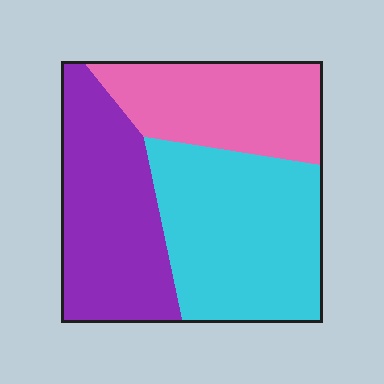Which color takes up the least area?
Pink, at roughly 25%.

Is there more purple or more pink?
Purple.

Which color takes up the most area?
Cyan, at roughly 40%.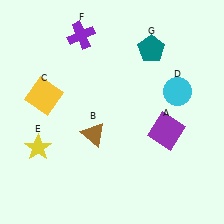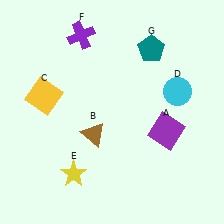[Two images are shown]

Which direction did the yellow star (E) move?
The yellow star (E) moved right.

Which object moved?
The yellow star (E) moved right.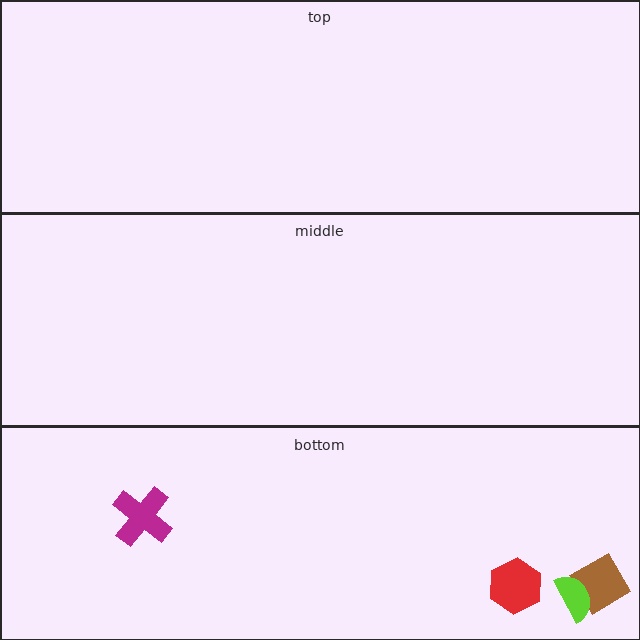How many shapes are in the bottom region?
4.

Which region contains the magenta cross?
The bottom region.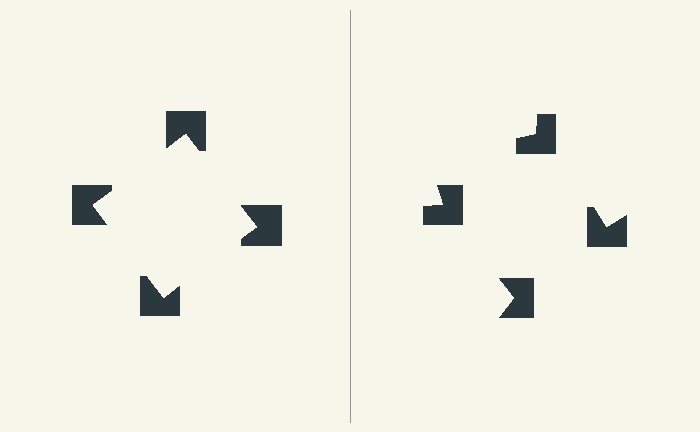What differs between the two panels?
The notched squares are positioned identically on both sides; only the wedge orientations differ. On the left they align to a square; on the right they are misaligned.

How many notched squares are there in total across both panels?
8 — 4 on each side.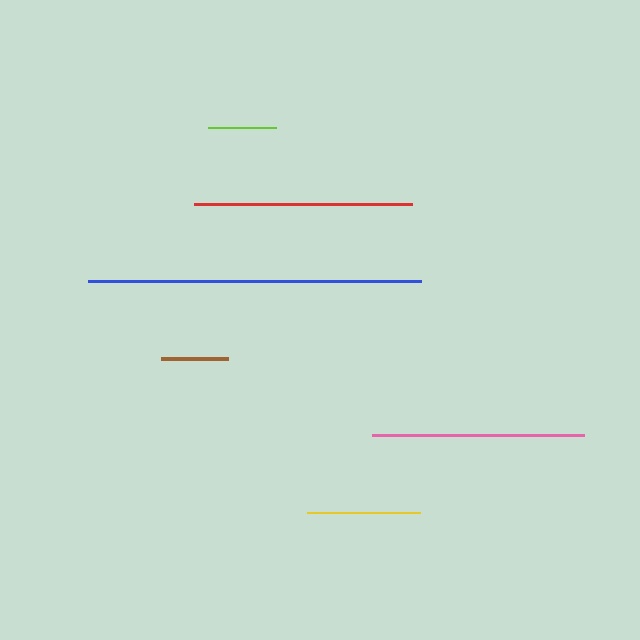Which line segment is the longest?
The blue line is the longest at approximately 333 pixels.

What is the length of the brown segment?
The brown segment is approximately 67 pixels long.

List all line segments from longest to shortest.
From longest to shortest: blue, red, pink, yellow, lime, brown.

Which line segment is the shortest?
The brown line is the shortest at approximately 67 pixels.